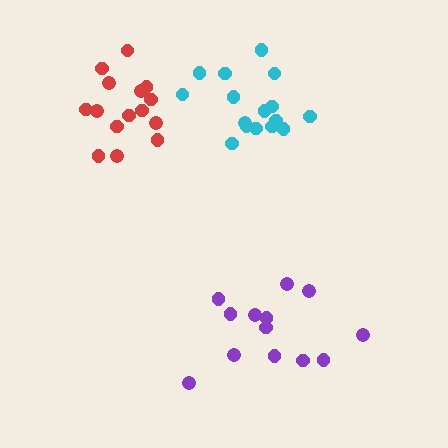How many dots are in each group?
Group 1: 15 dots, Group 2: 13 dots, Group 3: 16 dots (44 total).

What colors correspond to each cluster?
The clusters are colored: red, purple, cyan.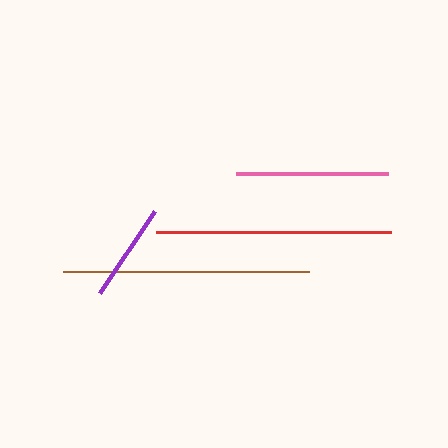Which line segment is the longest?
The brown line is the longest at approximately 246 pixels.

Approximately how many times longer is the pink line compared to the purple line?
The pink line is approximately 1.5 times the length of the purple line.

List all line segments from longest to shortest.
From longest to shortest: brown, red, pink, purple.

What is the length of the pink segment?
The pink segment is approximately 153 pixels long.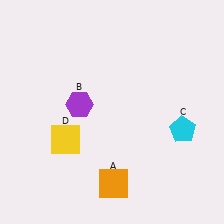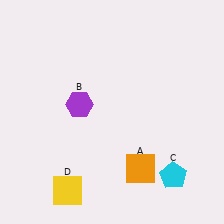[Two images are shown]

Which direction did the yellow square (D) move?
The yellow square (D) moved down.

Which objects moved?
The objects that moved are: the orange square (A), the cyan pentagon (C), the yellow square (D).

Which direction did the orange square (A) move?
The orange square (A) moved right.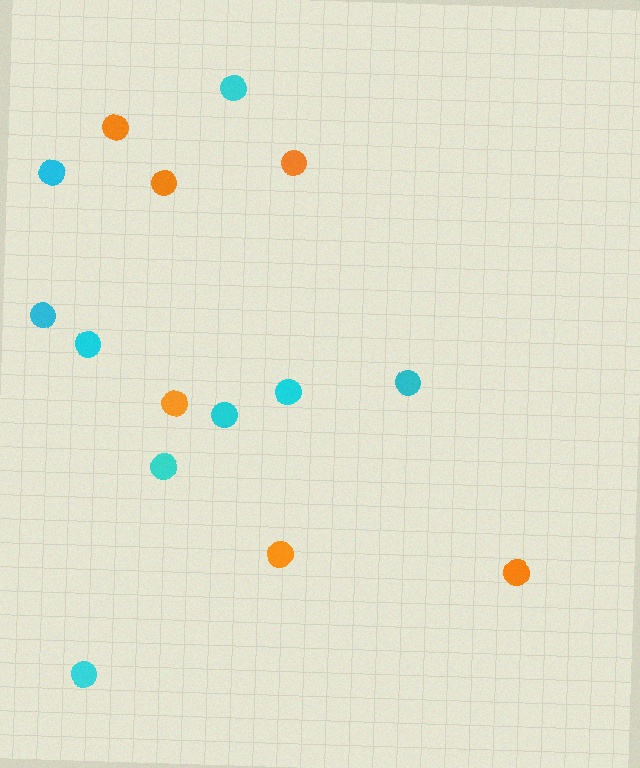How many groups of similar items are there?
There are 2 groups: one group of orange circles (6) and one group of cyan circles (9).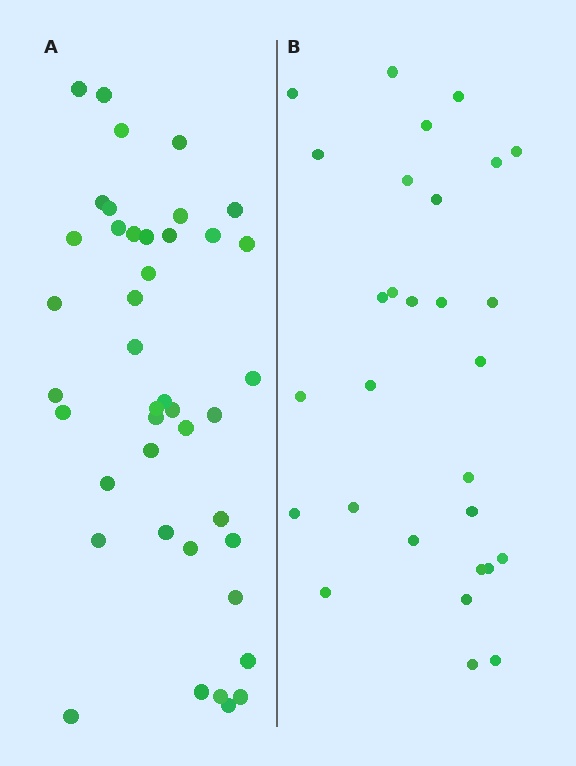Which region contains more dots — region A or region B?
Region A (the left region) has more dots.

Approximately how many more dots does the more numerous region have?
Region A has approximately 15 more dots than region B.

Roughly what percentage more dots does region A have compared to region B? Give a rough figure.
About 45% more.